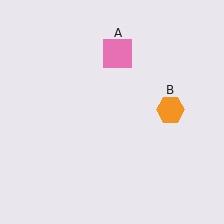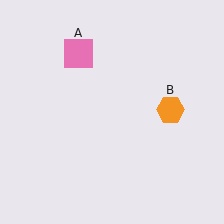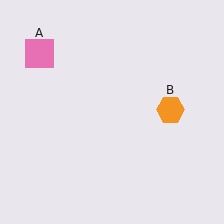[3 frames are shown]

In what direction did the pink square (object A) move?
The pink square (object A) moved left.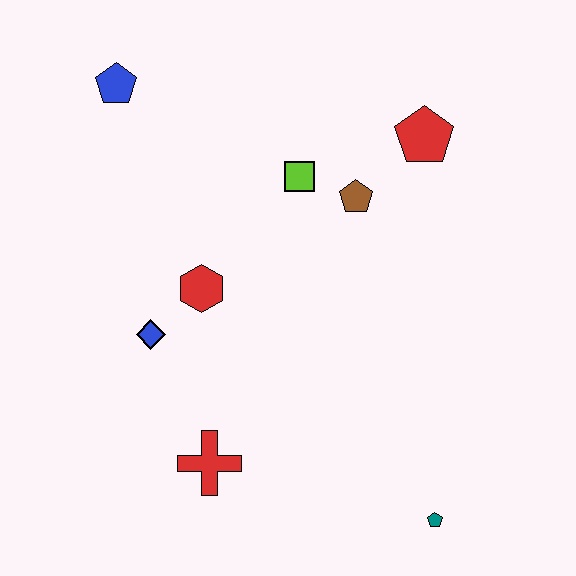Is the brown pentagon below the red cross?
No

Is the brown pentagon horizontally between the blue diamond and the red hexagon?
No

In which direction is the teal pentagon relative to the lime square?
The teal pentagon is below the lime square.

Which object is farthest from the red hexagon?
The teal pentagon is farthest from the red hexagon.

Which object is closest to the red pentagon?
The brown pentagon is closest to the red pentagon.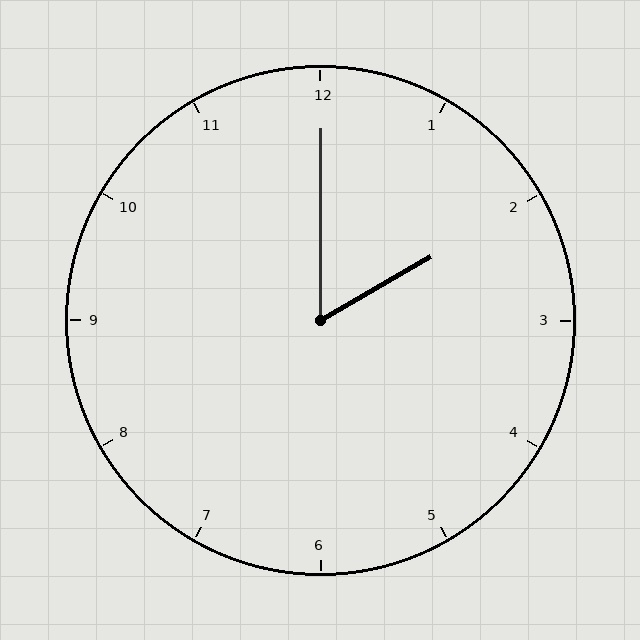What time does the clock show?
2:00.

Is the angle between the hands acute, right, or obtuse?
It is acute.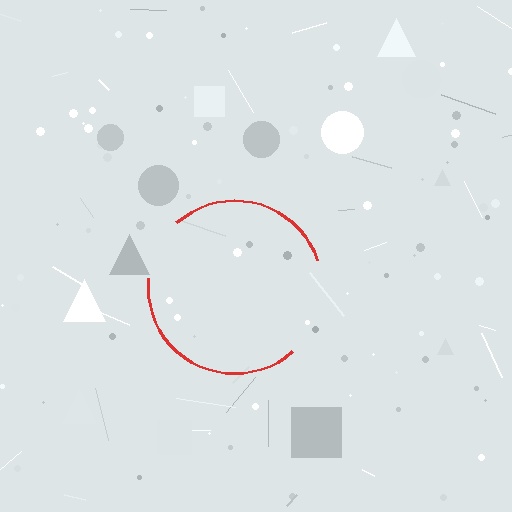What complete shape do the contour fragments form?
The contour fragments form a circle.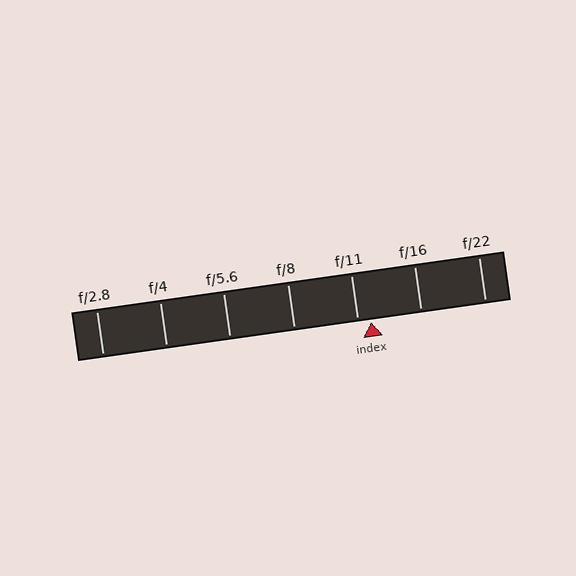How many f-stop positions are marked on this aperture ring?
There are 7 f-stop positions marked.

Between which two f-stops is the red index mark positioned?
The index mark is between f/11 and f/16.